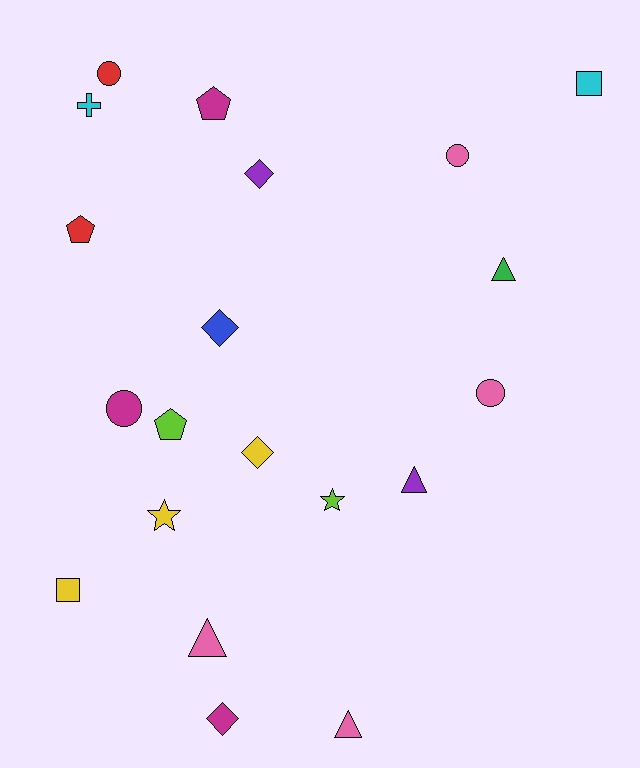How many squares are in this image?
There are 2 squares.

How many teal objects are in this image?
There are no teal objects.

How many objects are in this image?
There are 20 objects.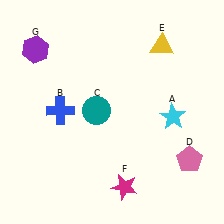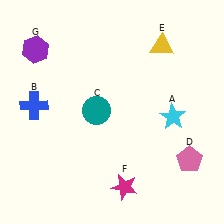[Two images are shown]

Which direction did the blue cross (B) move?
The blue cross (B) moved left.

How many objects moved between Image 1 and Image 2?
1 object moved between the two images.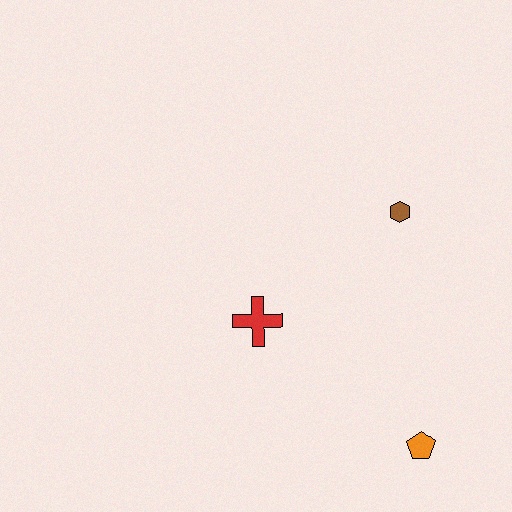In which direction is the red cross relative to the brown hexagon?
The red cross is to the left of the brown hexagon.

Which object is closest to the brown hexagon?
The red cross is closest to the brown hexagon.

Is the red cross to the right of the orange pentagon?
No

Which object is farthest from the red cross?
The orange pentagon is farthest from the red cross.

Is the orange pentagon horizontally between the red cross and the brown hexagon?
No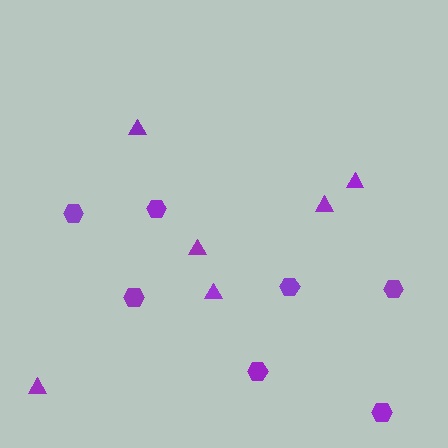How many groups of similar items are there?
There are 2 groups: one group of hexagons (7) and one group of triangles (6).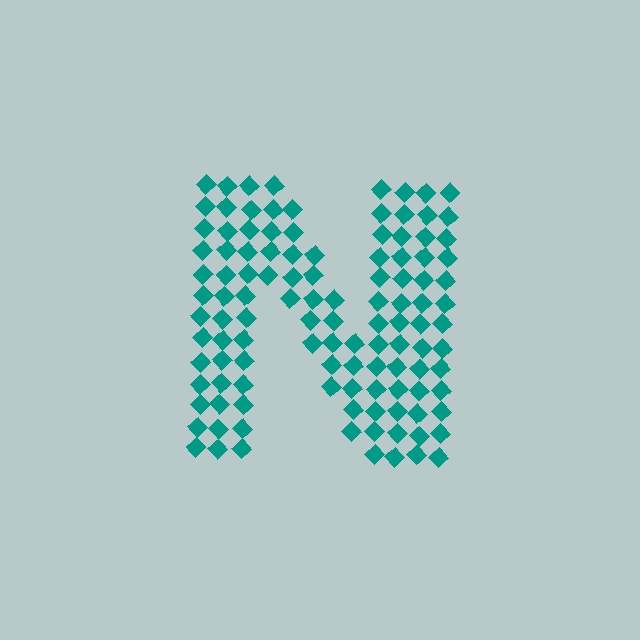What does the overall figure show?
The overall figure shows the letter N.